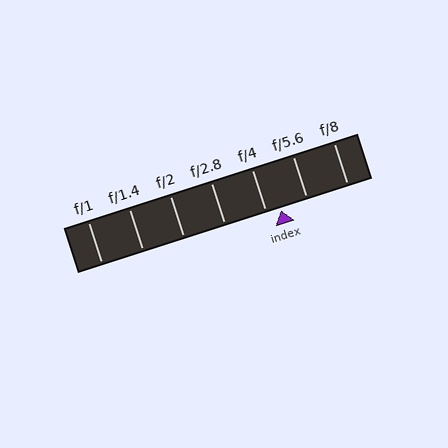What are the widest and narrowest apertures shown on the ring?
The widest aperture shown is f/1 and the narrowest is f/8.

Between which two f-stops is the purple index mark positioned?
The index mark is between f/4 and f/5.6.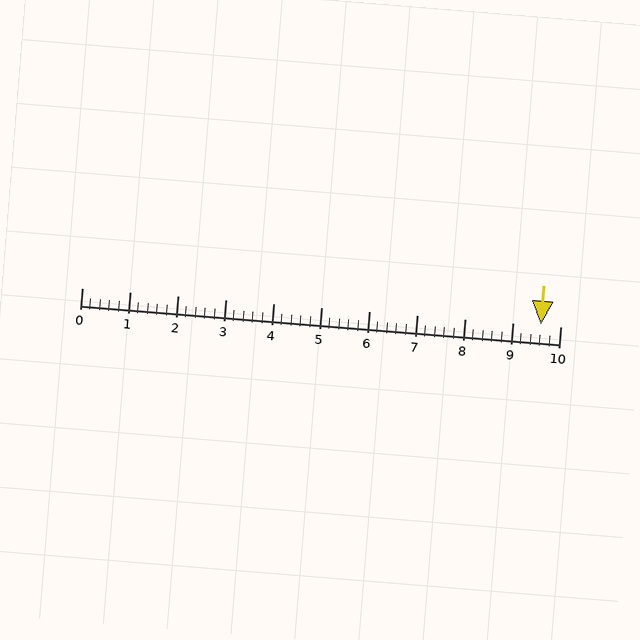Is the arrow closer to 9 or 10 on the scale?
The arrow is closer to 10.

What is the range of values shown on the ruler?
The ruler shows values from 0 to 10.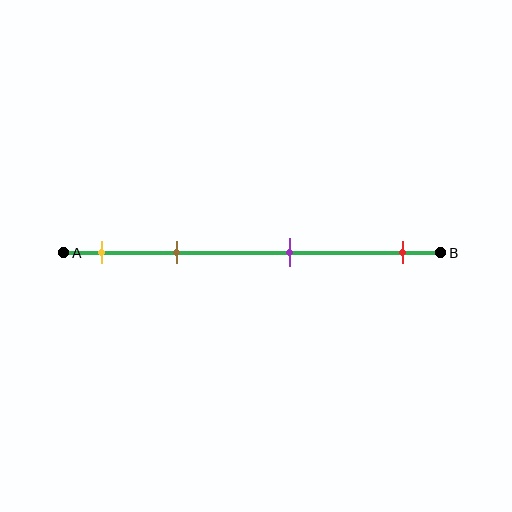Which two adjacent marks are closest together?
The yellow and brown marks are the closest adjacent pair.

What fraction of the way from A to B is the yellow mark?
The yellow mark is approximately 10% (0.1) of the way from A to B.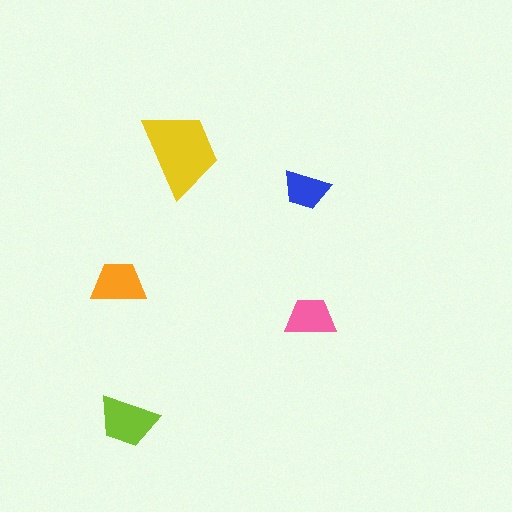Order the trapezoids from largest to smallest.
the yellow one, the lime one, the orange one, the pink one, the blue one.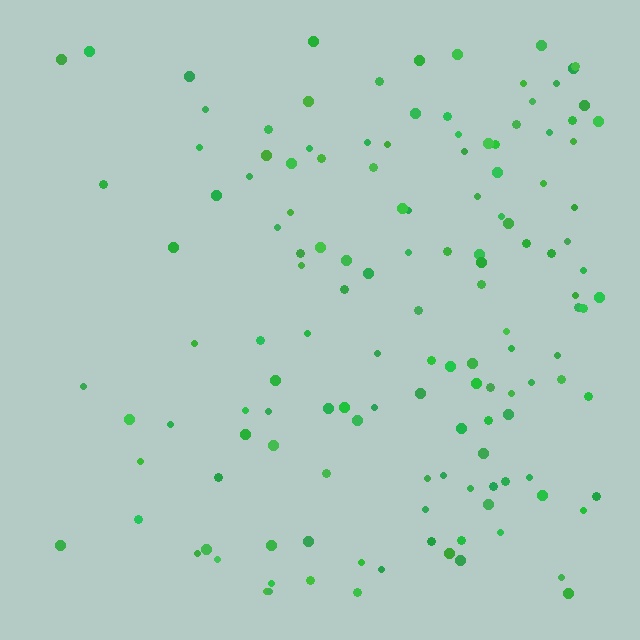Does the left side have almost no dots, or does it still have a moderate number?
Still a moderate number, just noticeably fewer than the right.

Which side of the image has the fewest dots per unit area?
The left.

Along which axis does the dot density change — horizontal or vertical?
Horizontal.